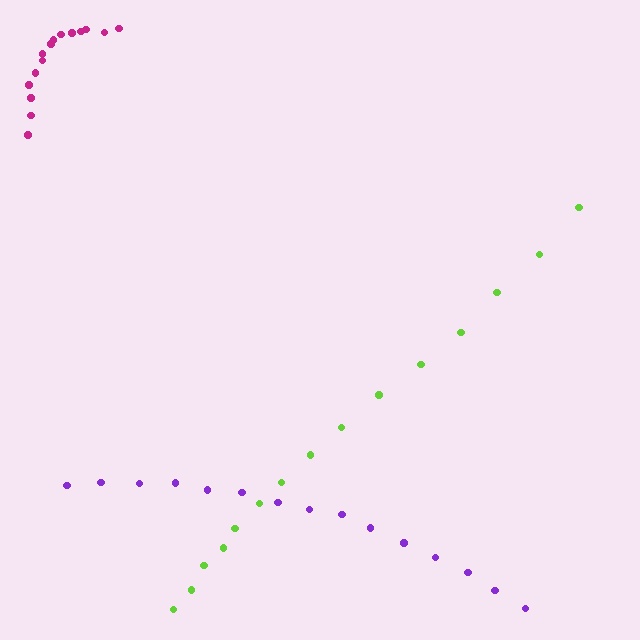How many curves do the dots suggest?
There are 3 distinct paths.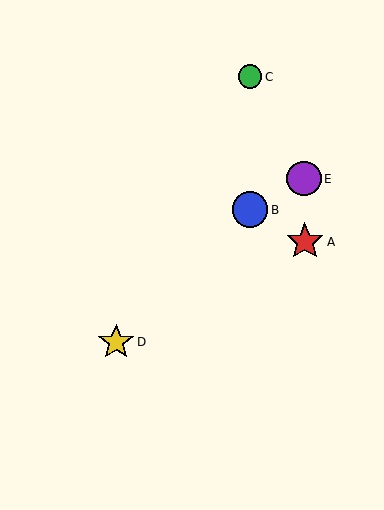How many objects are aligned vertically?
2 objects (B, C) are aligned vertically.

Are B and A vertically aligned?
No, B is at x≈250 and A is at x≈305.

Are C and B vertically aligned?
Yes, both are at x≈250.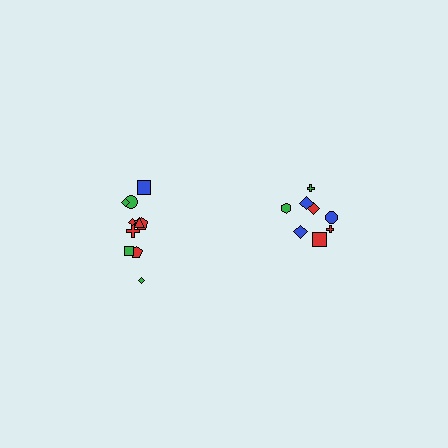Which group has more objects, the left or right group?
The left group.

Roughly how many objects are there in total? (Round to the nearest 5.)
Roughly 20 objects in total.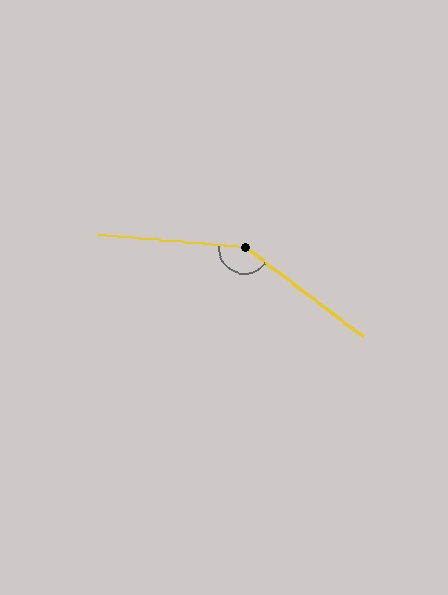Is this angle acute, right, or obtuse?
It is obtuse.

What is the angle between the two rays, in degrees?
Approximately 148 degrees.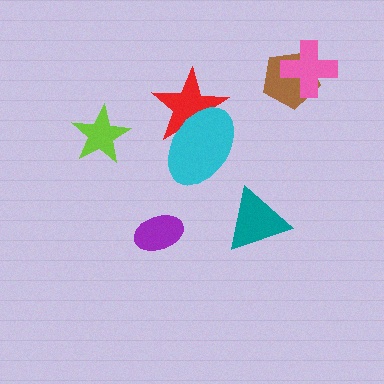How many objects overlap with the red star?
1 object overlaps with the red star.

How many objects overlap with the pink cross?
1 object overlaps with the pink cross.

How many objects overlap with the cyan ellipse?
1 object overlaps with the cyan ellipse.